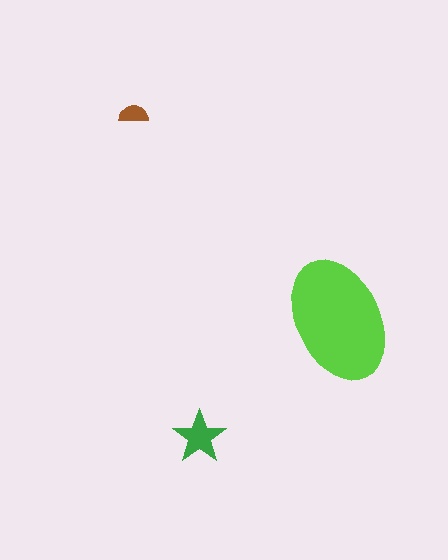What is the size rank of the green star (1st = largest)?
2nd.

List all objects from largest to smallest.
The lime ellipse, the green star, the brown semicircle.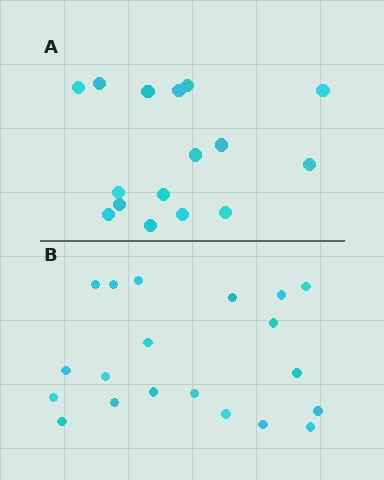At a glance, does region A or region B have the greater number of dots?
Region B (the bottom region) has more dots.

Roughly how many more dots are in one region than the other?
Region B has about 4 more dots than region A.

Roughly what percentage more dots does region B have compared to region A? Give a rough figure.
About 25% more.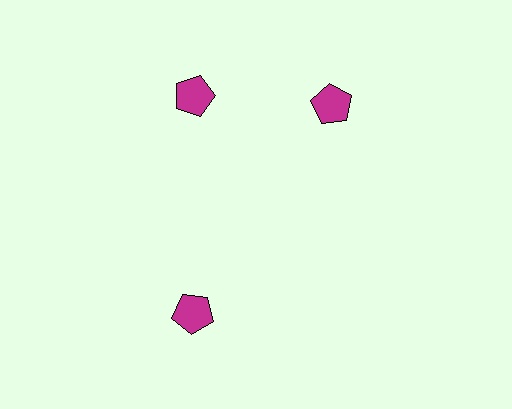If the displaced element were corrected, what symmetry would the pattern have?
It would have 3-fold rotational symmetry — the pattern would map onto itself every 120 degrees.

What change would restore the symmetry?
The symmetry would be restored by rotating it back into even spacing with its neighbors so that all 3 pentagons sit at equal angles and equal distance from the center.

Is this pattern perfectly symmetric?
No. The 3 magenta pentagons are arranged in a ring, but one element near the 3 o'clock position is rotated out of alignment along the ring, breaking the 3-fold rotational symmetry.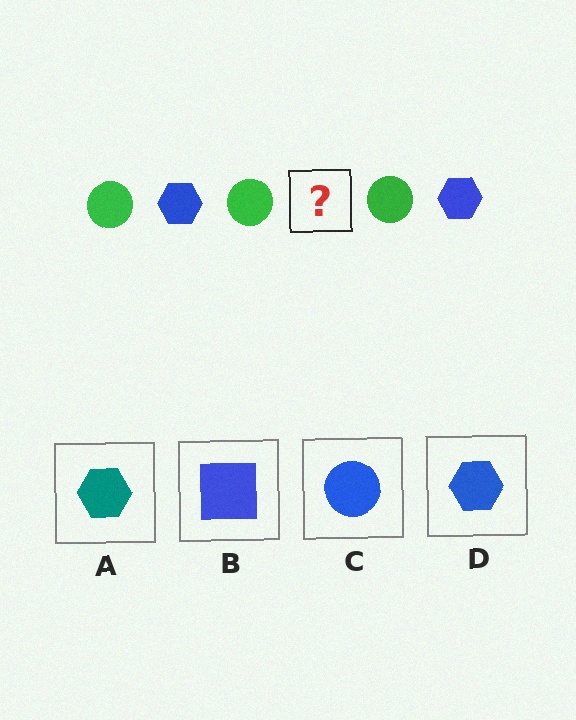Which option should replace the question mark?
Option D.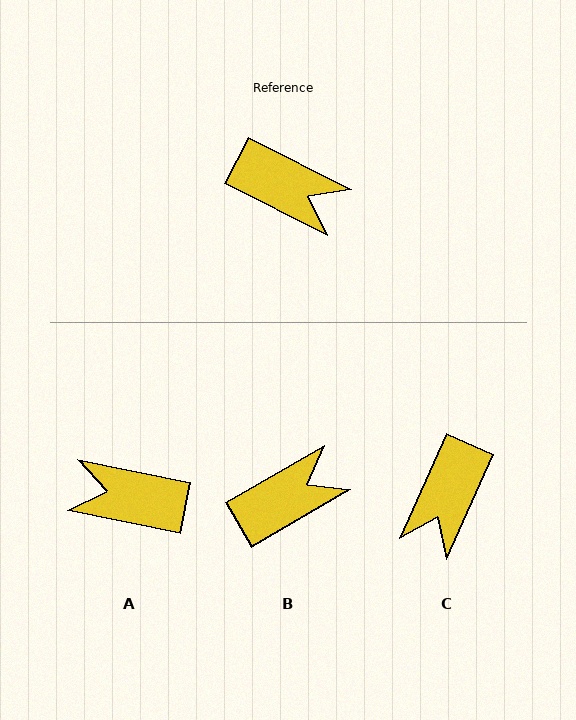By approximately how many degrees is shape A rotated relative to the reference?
Approximately 165 degrees clockwise.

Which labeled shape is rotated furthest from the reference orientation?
A, about 165 degrees away.